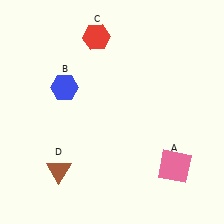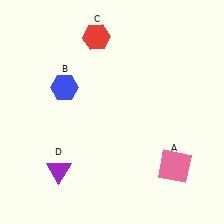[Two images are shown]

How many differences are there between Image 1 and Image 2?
There is 1 difference between the two images.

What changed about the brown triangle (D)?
In Image 1, D is brown. In Image 2, it changed to purple.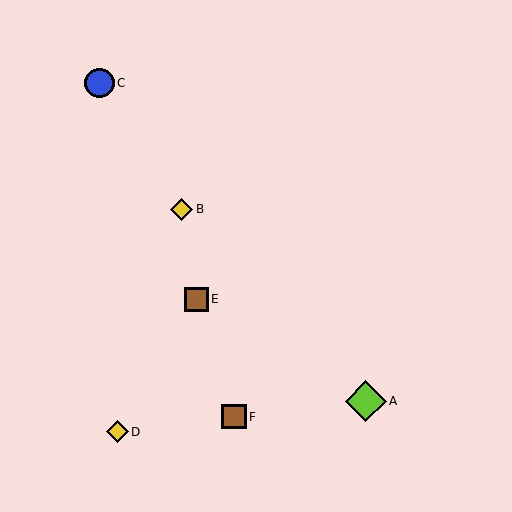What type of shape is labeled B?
Shape B is a yellow diamond.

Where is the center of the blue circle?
The center of the blue circle is at (99, 83).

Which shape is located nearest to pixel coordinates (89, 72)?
The blue circle (labeled C) at (99, 83) is nearest to that location.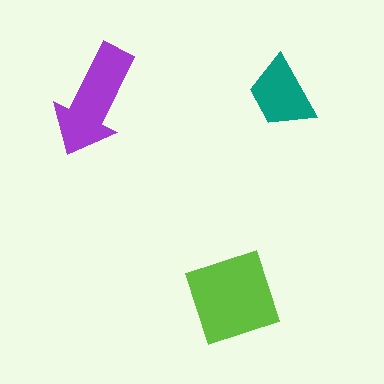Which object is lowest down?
The lime diamond is bottommost.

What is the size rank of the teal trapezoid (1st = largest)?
3rd.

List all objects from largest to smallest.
The lime diamond, the purple arrow, the teal trapezoid.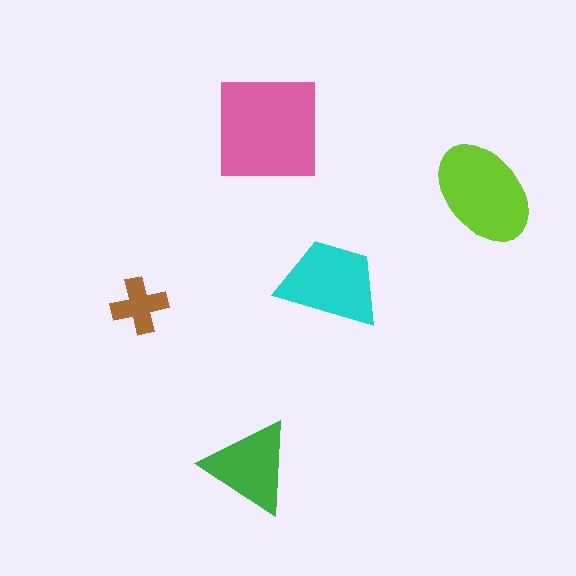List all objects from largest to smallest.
The pink square, the lime ellipse, the cyan trapezoid, the green triangle, the brown cross.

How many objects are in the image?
There are 5 objects in the image.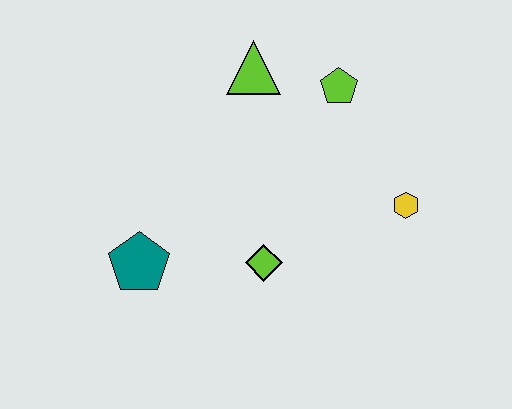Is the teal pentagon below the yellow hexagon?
Yes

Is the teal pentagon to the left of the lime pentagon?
Yes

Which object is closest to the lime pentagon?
The lime triangle is closest to the lime pentagon.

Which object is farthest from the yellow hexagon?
The teal pentagon is farthest from the yellow hexagon.